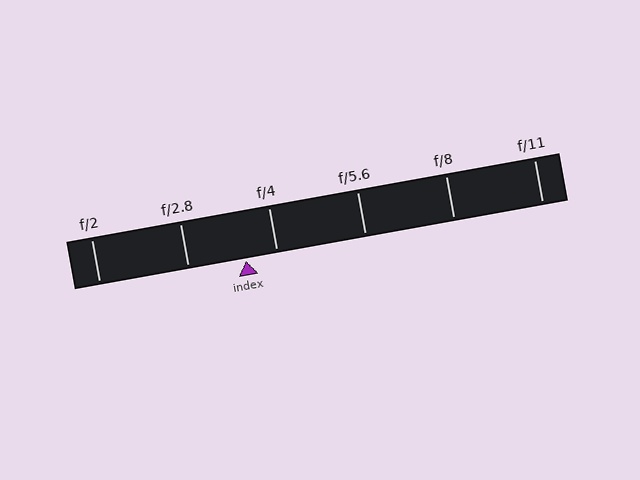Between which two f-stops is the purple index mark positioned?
The index mark is between f/2.8 and f/4.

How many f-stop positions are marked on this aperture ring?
There are 6 f-stop positions marked.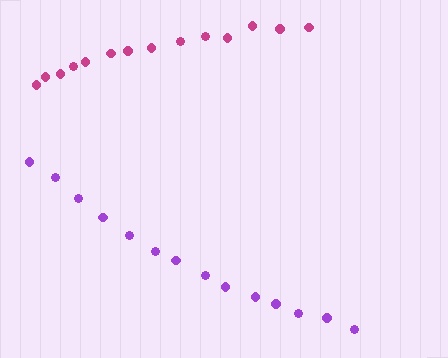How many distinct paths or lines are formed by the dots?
There are 2 distinct paths.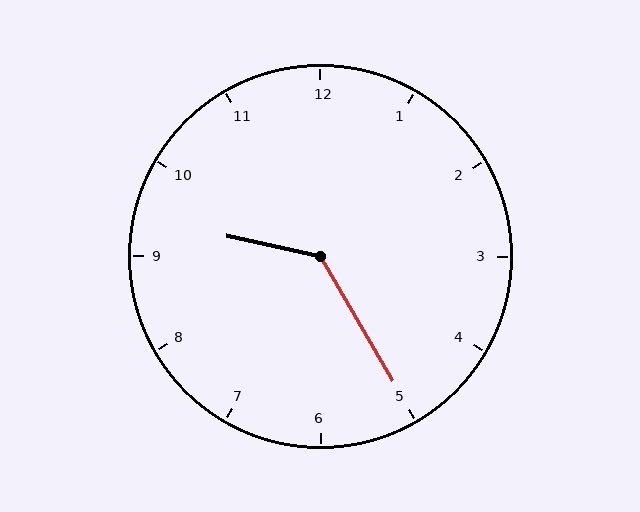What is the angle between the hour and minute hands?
Approximately 132 degrees.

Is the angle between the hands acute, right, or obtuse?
It is obtuse.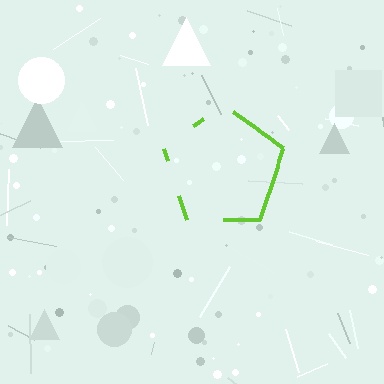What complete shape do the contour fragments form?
The contour fragments form a pentagon.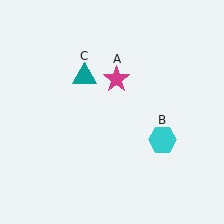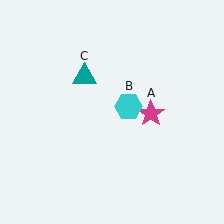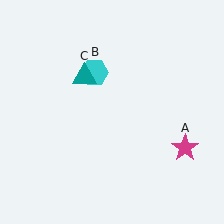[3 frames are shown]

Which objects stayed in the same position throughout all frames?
Teal triangle (object C) remained stationary.